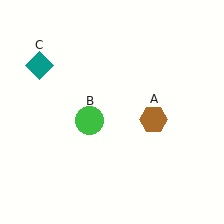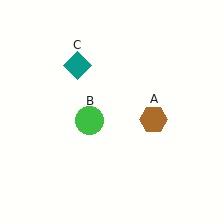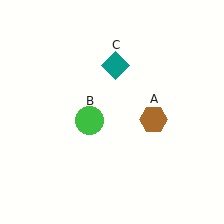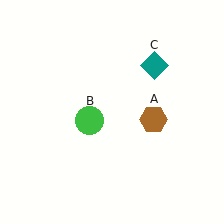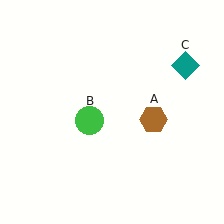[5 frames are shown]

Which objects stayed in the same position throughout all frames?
Brown hexagon (object A) and green circle (object B) remained stationary.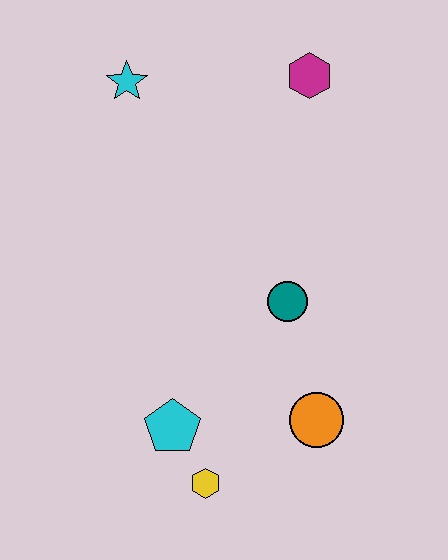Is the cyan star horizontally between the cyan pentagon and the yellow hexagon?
No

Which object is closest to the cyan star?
The magenta hexagon is closest to the cyan star.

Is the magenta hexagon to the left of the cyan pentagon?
No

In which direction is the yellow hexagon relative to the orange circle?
The yellow hexagon is to the left of the orange circle.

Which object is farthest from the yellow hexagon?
The magenta hexagon is farthest from the yellow hexagon.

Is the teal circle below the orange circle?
No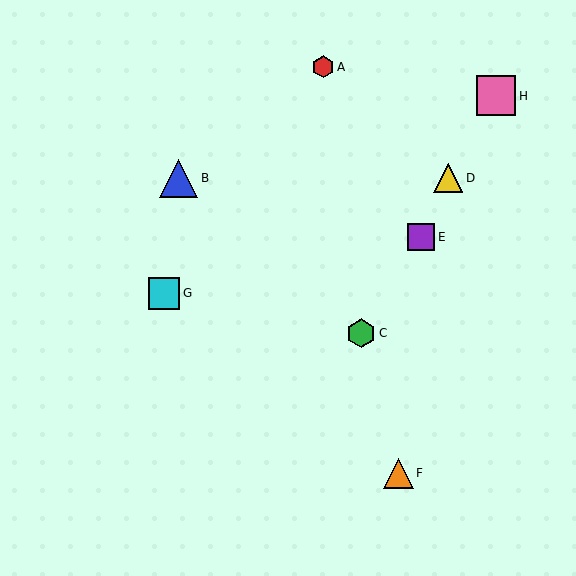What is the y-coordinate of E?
Object E is at y≈237.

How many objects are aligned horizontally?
2 objects (B, D) are aligned horizontally.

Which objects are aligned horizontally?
Objects B, D are aligned horizontally.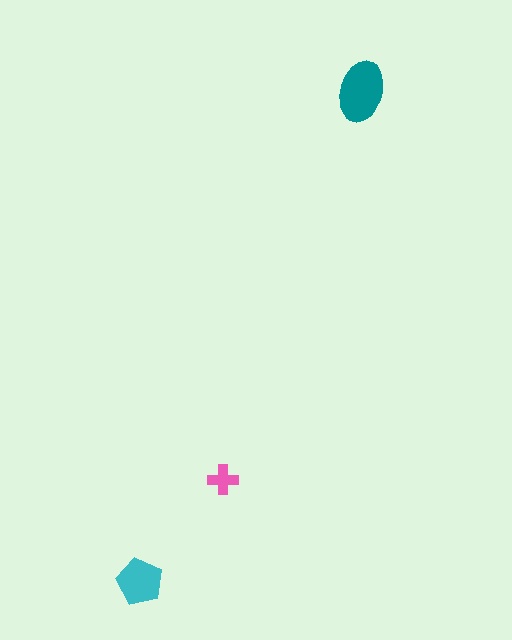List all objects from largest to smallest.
The teal ellipse, the cyan pentagon, the pink cross.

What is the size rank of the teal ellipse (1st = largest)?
1st.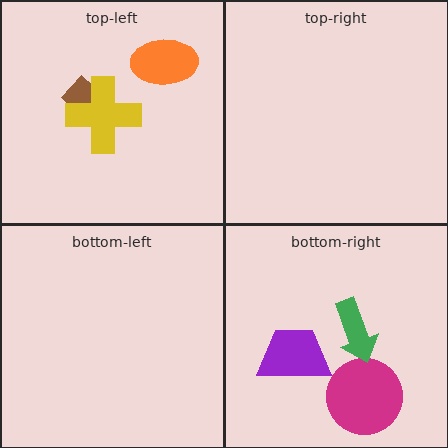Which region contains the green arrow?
The bottom-right region.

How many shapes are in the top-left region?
3.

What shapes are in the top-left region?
The brown rectangle, the yellow cross, the orange ellipse.